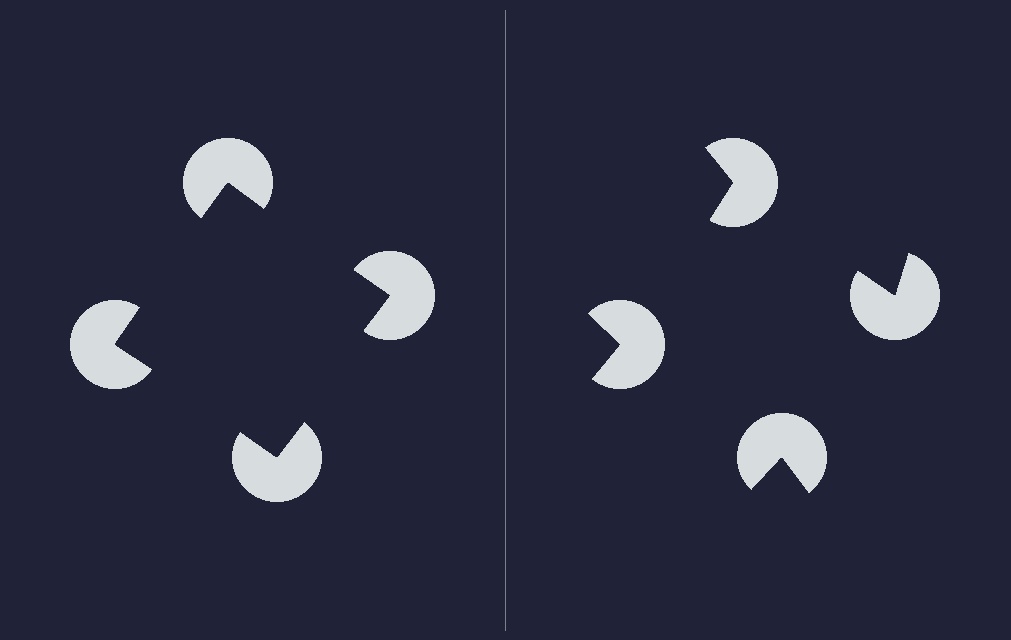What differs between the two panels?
The pac-man discs are positioned identically on both sides; only the wedge orientations differ. On the left they align to a square; on the right they are misaligned.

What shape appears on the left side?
An illusory square.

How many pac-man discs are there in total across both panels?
8 — 4 on each side.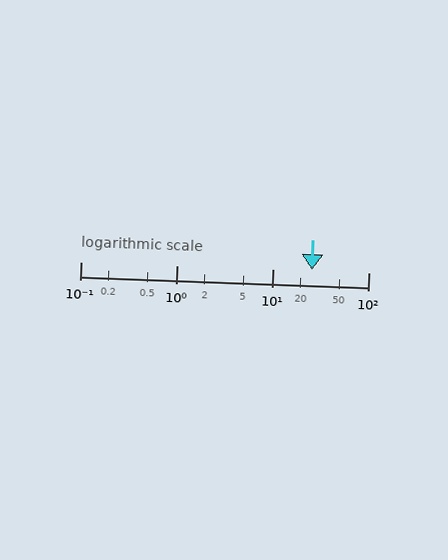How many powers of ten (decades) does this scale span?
The scale spans 3 decades, from 0.1 to 100.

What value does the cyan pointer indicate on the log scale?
The pointer indicates approximately 26.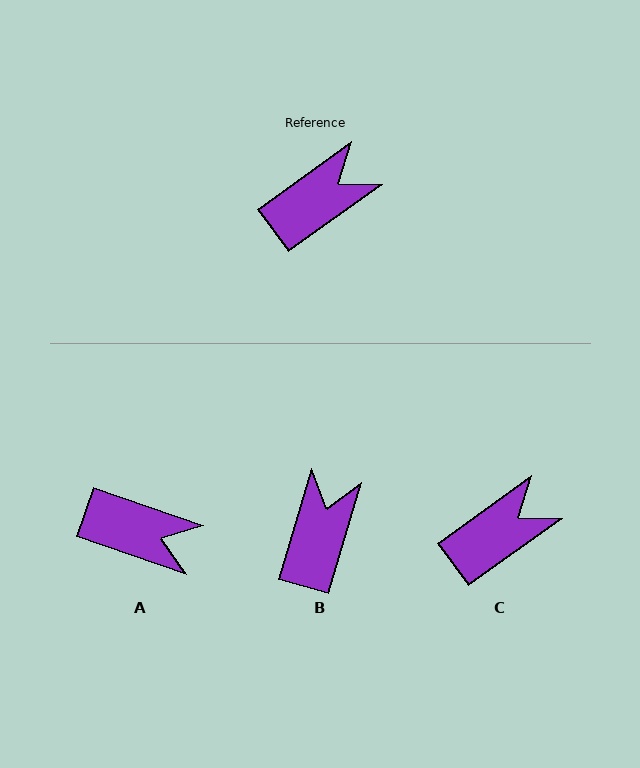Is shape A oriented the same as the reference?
No, it is off by about 55 degrees.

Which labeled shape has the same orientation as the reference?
C.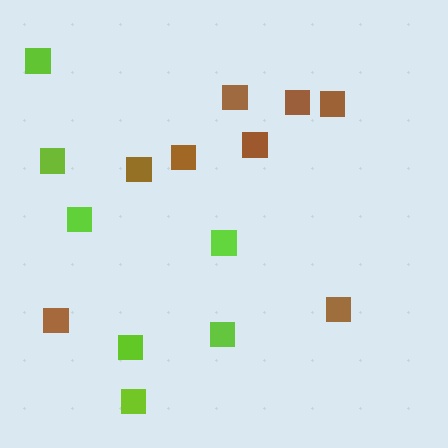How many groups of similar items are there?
There are 2 groups: one group of brown squares (8) and one group of lime squares (7).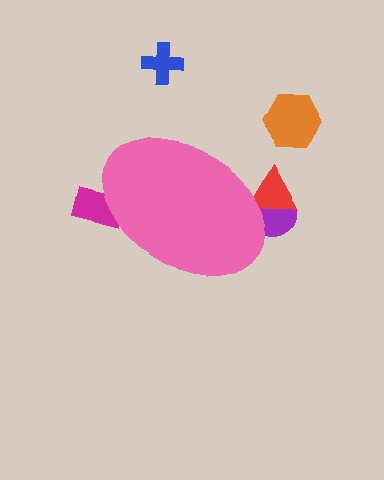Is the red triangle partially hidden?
Yes, the red triangle is partially hidden behind the pink ellipse.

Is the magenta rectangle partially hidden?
Yes, the magenta rectangle is partially hidden behind the pink ellipse.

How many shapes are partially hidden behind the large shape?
3 shapes are partially hidden.